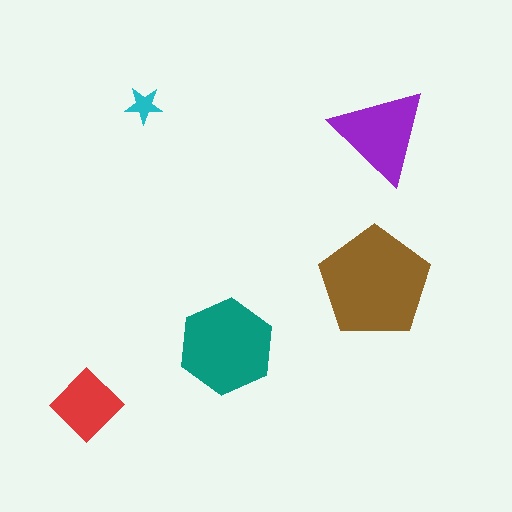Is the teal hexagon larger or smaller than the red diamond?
Larger.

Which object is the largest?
The brown pentagon.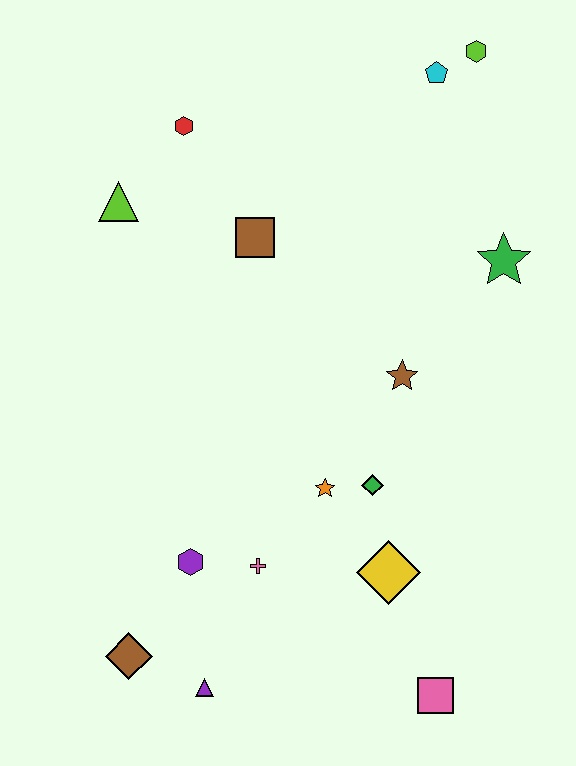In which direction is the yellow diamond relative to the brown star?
The yellow diamond is below the brown star.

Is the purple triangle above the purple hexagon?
No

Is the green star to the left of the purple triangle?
No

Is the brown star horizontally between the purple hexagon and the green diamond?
No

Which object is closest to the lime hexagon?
The cyan pentagon is closest to the lime hexagon.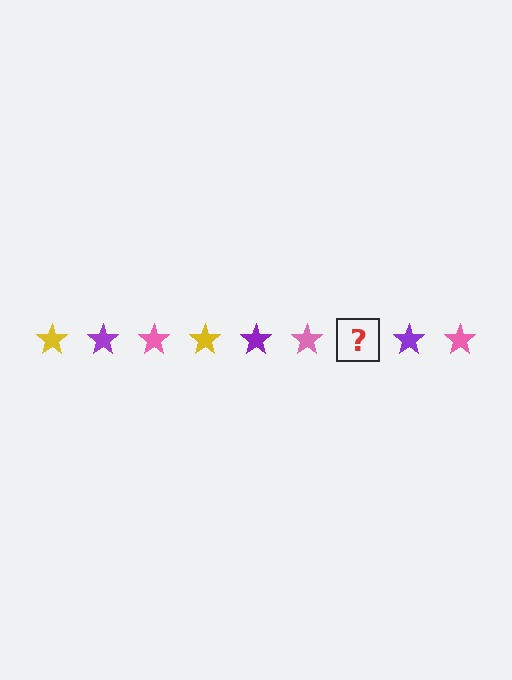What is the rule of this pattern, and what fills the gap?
The rule is that the pattern cycles through yellow, purple, pink stars. The gap should be filled with a yellow star.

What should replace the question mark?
The question mark should be replaced with a yellow star.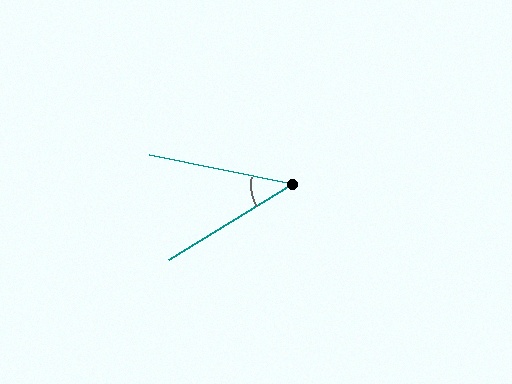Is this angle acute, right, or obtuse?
It is acute.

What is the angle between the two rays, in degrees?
Approximately 43 degrees.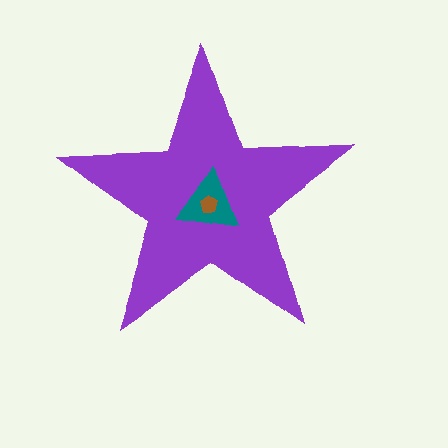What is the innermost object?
The brown pentagon.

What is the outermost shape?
The purple star.